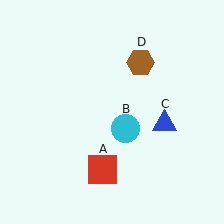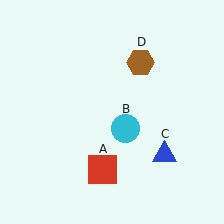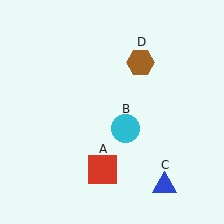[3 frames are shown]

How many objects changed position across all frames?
1 object changed position: blue triangle (object C).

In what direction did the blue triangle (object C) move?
The blue triangle (object C) moved down.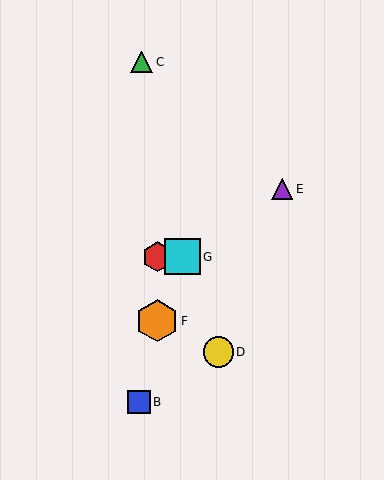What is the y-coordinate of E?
Object E is at y≈189.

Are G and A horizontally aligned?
Yes, both are at y≈257.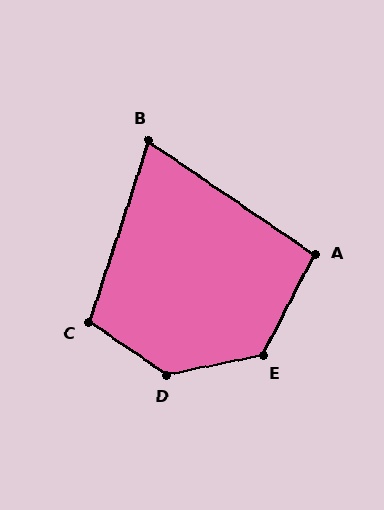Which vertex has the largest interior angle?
D, at approximately 134 degrees.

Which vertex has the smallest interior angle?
B, at approximately 74 degrees.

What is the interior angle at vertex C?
Approximately 106 degrees (obtuse).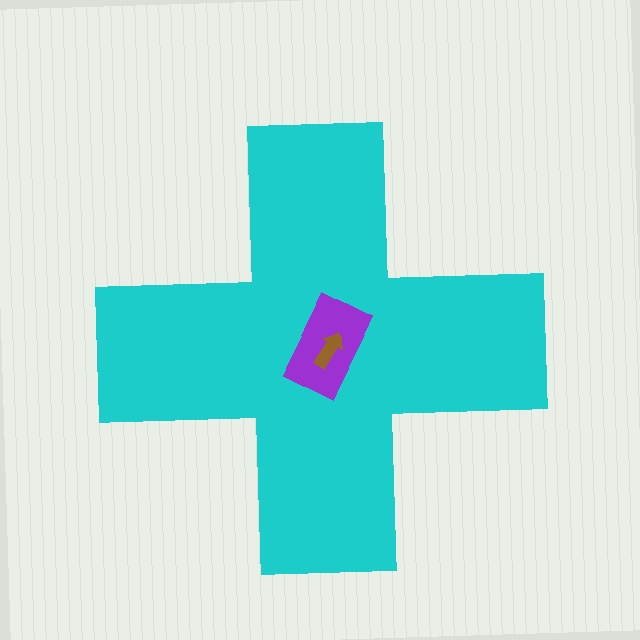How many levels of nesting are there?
3.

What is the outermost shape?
The cyan cross.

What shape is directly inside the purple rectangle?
The brown arrow.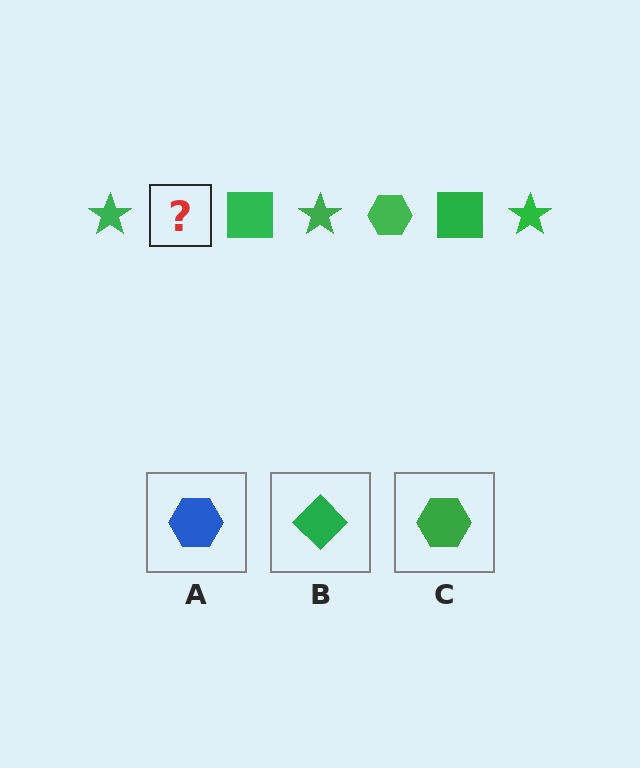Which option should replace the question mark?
Option C.